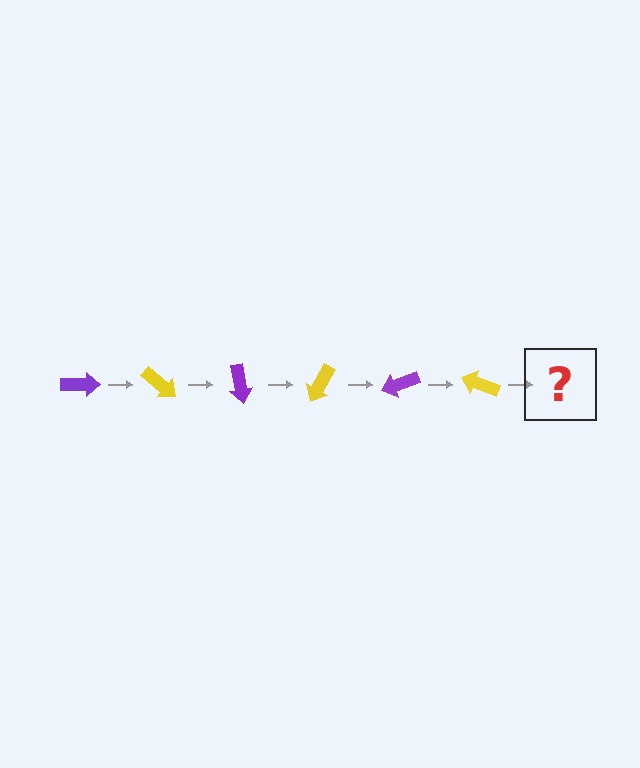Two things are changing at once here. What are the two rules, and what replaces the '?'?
The two rules are that it rotates 40 degrees each step and the color cycles through purple and yellow. The '?' should be a purple arrow, rotated 240 degrees from the start.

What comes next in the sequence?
The next element should be a purple arrow, rotated 240 degrees from the start.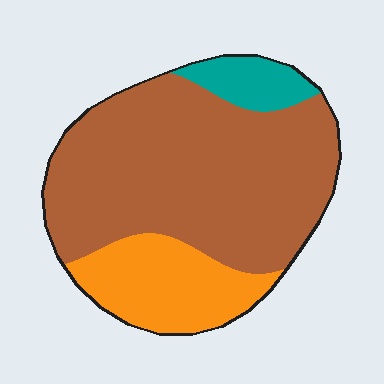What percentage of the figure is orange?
Orange takes up less than a quarter of the figure.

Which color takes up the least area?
Teal, at roughly 10%.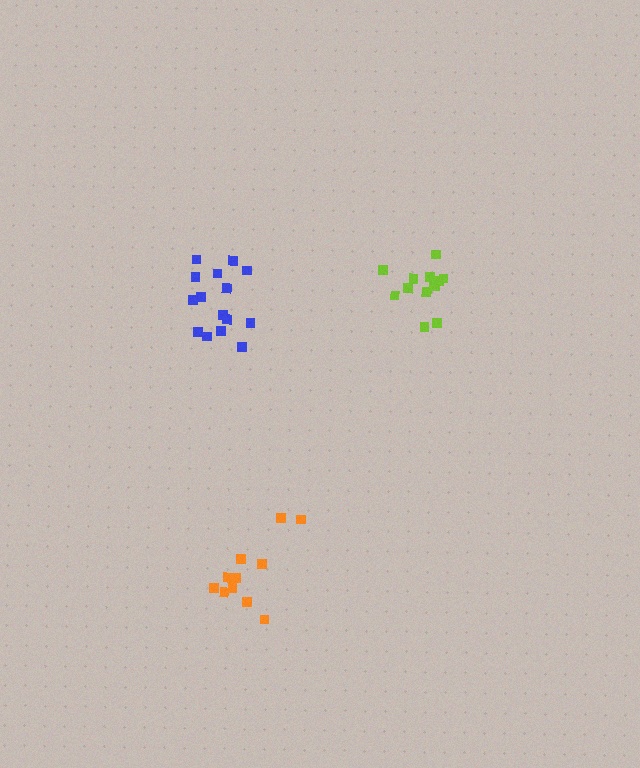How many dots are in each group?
Group 1: 15 dots, Group 2: 13 dots, Group 3: 11 dots (39 total).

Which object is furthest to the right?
The lime cluster is rightmost.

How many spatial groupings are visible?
There are 3 spatial groupings.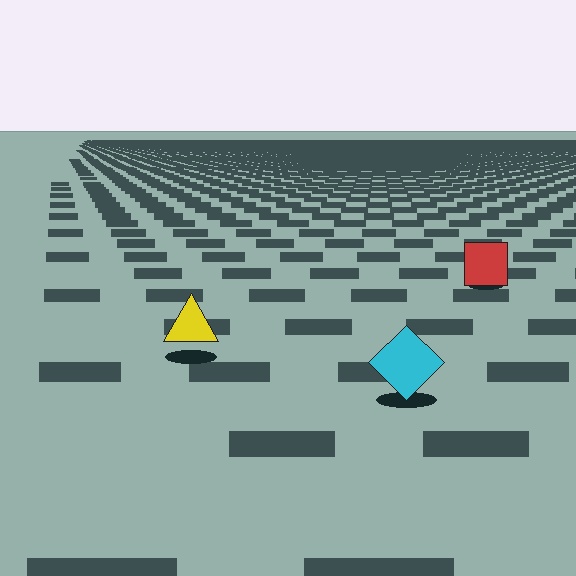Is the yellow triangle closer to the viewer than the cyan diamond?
No. The cyan diamond is closer — you can tell from the texture gradient: the ground texture is coarser near it.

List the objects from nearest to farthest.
From nearest to farthest: the cyan diamond, the yellow triangle, the red square.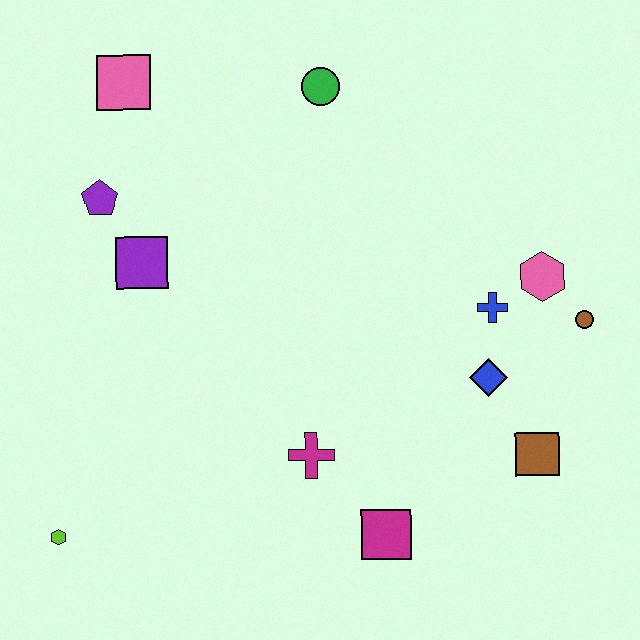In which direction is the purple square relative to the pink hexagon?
The purple square is to the left of the pink hexagon.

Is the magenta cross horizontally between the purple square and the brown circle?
Yes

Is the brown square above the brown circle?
No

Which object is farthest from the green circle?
The lime hexagon is farthest from the green circle.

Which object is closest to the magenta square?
The magenta cross is closest to the magenta square.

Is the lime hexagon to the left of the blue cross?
Yes